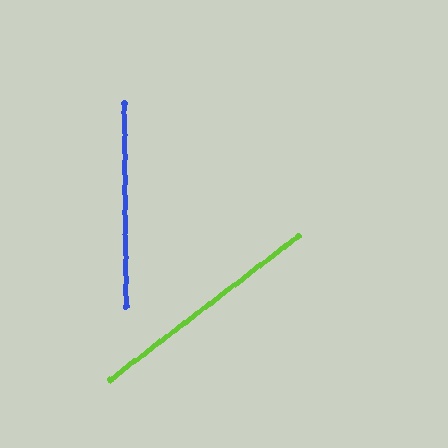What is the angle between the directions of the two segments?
Approximately 53 degrees.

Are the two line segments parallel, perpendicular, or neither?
Neither parallel nor perpendicular — they differ by about 53°.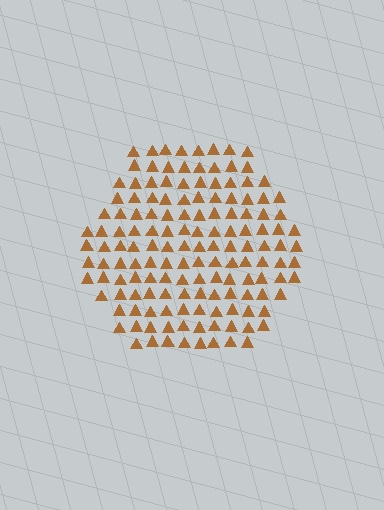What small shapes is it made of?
It is made of small triangles.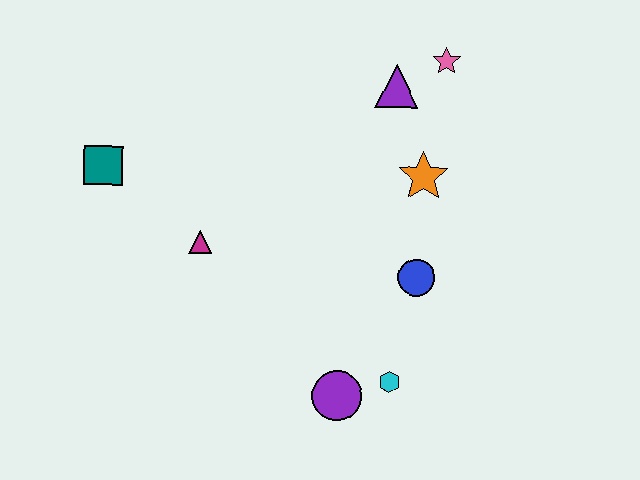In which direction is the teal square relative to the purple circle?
The teal square is to the left of the purple circle.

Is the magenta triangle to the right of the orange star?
No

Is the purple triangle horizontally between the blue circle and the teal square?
Yes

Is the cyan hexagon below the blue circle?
Yes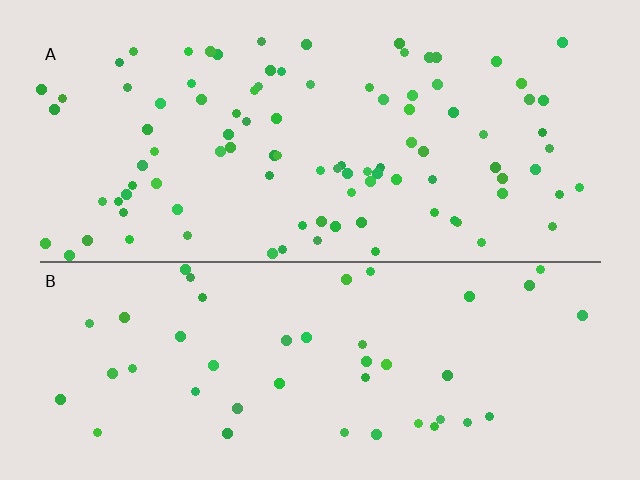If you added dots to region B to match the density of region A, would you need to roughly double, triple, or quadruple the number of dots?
Approximately double.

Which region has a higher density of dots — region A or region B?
A (the top).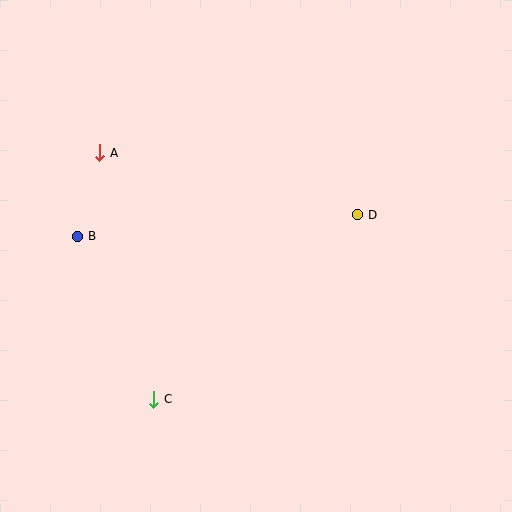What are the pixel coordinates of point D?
Point D is at (358, 215).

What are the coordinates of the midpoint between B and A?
The midpoint between B and A is at (89, 194).